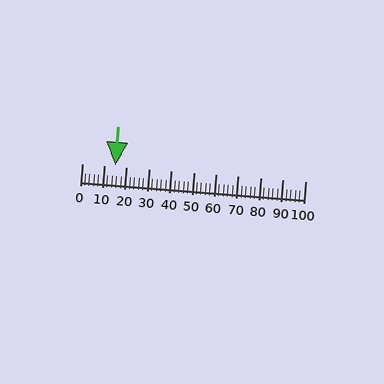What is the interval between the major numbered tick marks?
The major tick marks are spaced 10 units apart.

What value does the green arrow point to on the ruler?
The green arrow points to approximately 15.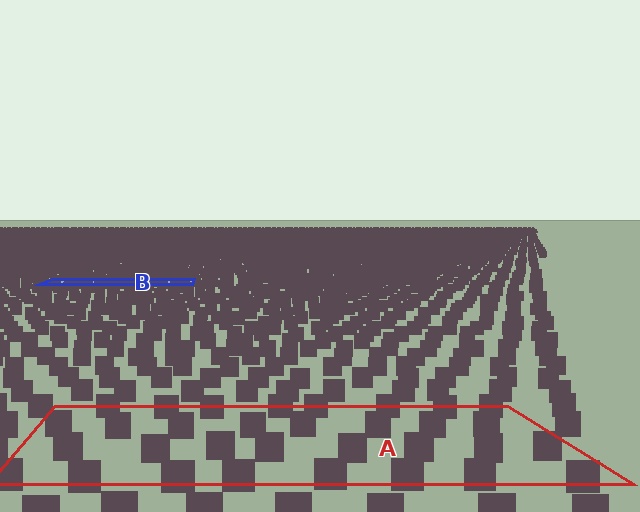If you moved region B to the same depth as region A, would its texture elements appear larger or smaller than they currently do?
They would appear larger. At a closer depth, the same texture elements are projected at a bigger on-screen size.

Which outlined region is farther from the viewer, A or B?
Region B is farther from the viewer — the texture elements inside it appear smaller and more densely packed.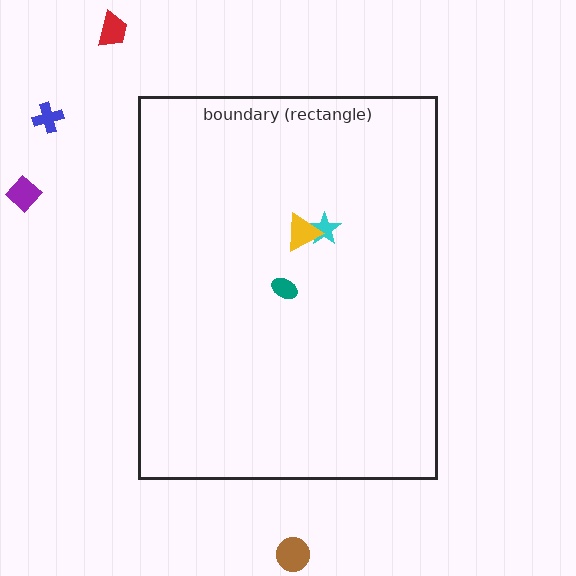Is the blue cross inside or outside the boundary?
Outside.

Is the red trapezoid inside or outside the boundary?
Outside.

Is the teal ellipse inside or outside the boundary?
Inside.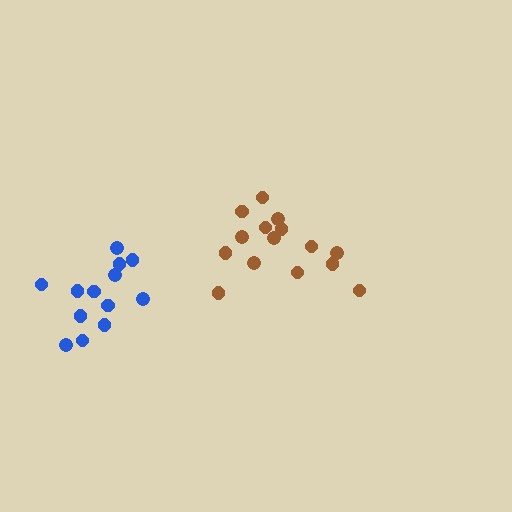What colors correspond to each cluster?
The clusters are colored: blue, brown.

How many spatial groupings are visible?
There are 2 spatial groupings.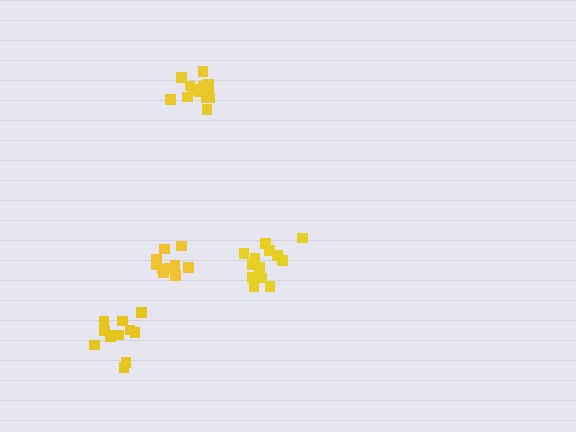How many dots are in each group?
Group 1: 11 dots, Group 2: 14 dots, Group 3: 13 dots, Group 4: 12 dots (50 total).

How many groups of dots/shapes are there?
There are 4 groups.